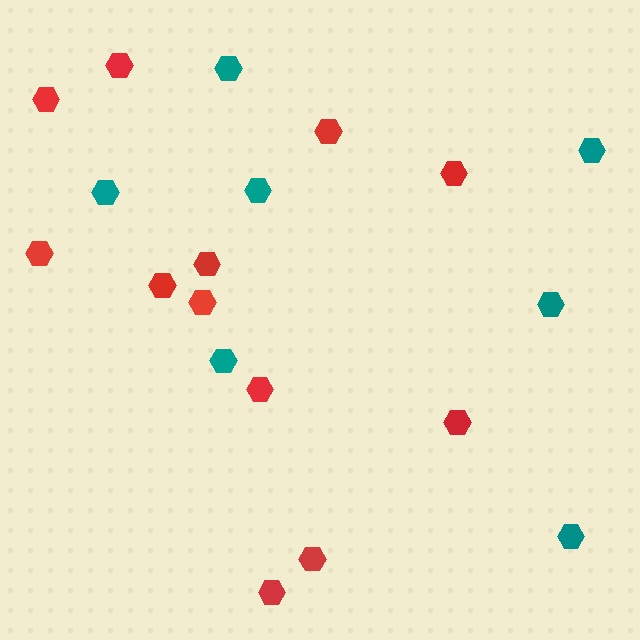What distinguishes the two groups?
There are 2 groups: one group of red hexagons (12) and one group of teal hexagons (7).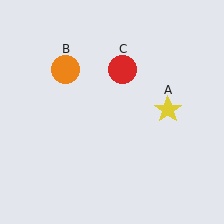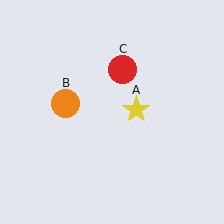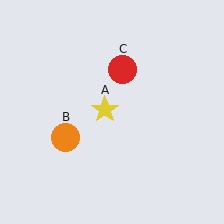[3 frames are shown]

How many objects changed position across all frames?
2 objects changed position: yellow star (object A), orange circle (object B).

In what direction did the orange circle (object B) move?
The orange circle (object B) moved down.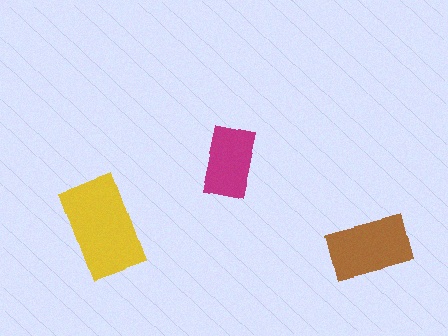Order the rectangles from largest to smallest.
the yellow one, the brown one, the magenta one.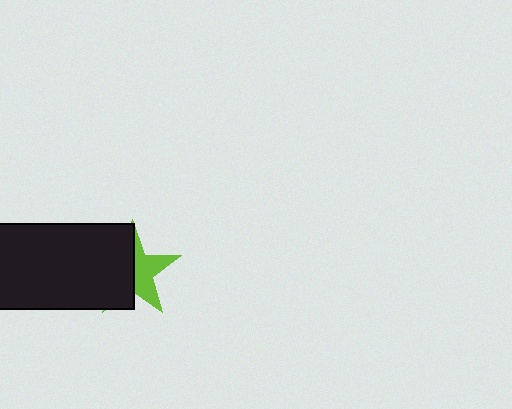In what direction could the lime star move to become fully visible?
The lime star could move right. That would shift it out from behind the black rectangle entirely.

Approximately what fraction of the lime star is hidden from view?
Roughly 56% of the lime star is hidden behind the black rectangle.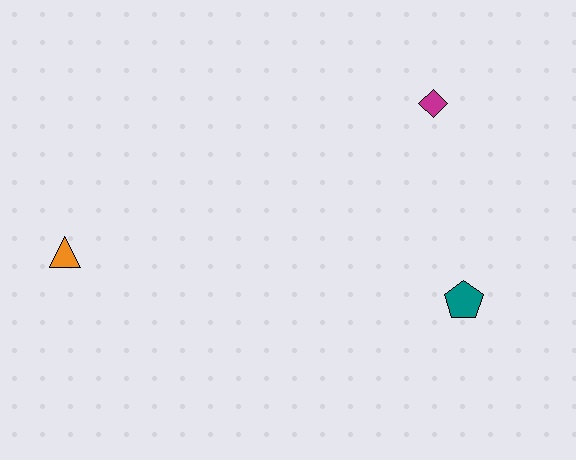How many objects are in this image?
There are 3 objects.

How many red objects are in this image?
There are no red objects.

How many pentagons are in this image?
There is 1 pentagon.